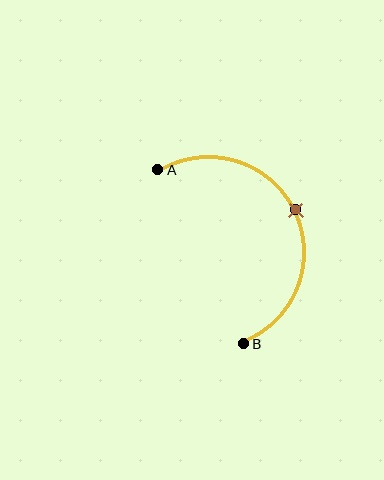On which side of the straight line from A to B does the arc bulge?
The arc bulges to the right of the straight line connecting A and B.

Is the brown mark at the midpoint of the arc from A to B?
Yes. The brown mark lies on the arc at equal arc-length from both A and B — it is the arc midpoint.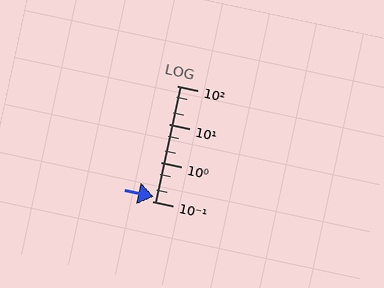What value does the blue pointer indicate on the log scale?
The pointer indicates approximately 0.13.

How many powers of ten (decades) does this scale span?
The scale spans 3 decades, from 0.1 to 100.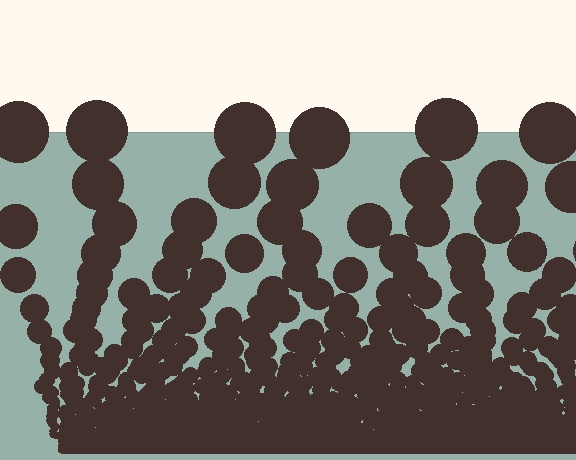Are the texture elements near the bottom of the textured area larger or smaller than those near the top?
Smaller. The gradient is inverted — elements near the bottom are smaller and denser.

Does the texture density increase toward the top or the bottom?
Density increases toward the bottom.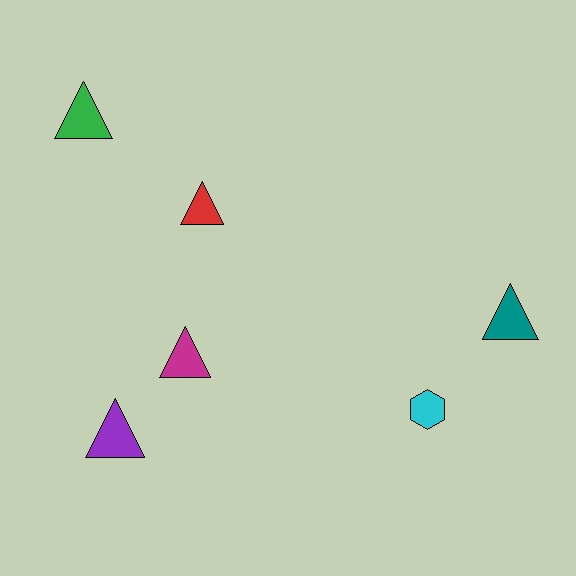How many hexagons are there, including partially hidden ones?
There is 1 hexagon.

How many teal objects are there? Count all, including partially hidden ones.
There is 1 teal object.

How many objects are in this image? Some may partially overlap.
There are 6 objects.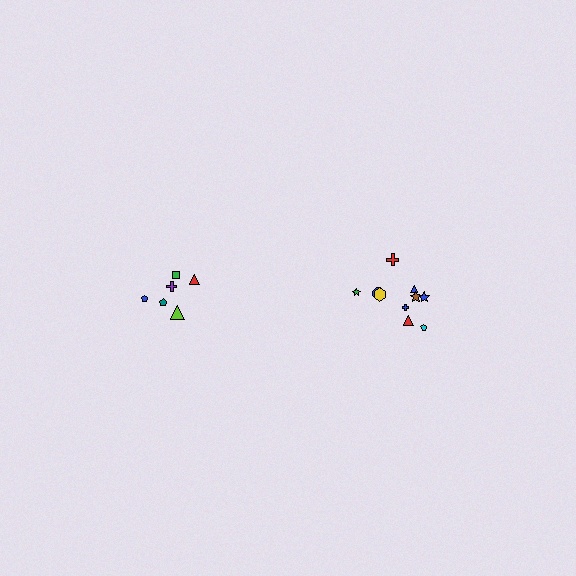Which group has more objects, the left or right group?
The right group.